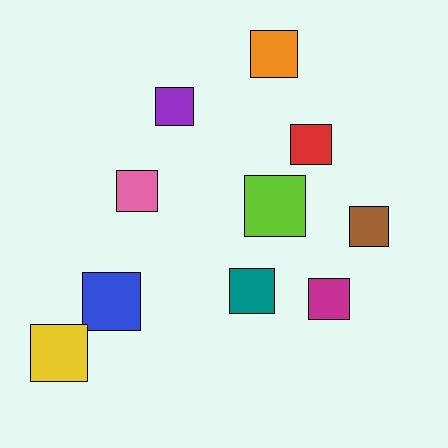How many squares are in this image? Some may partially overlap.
There are 10 squares.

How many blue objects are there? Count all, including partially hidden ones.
There is 1 blue object.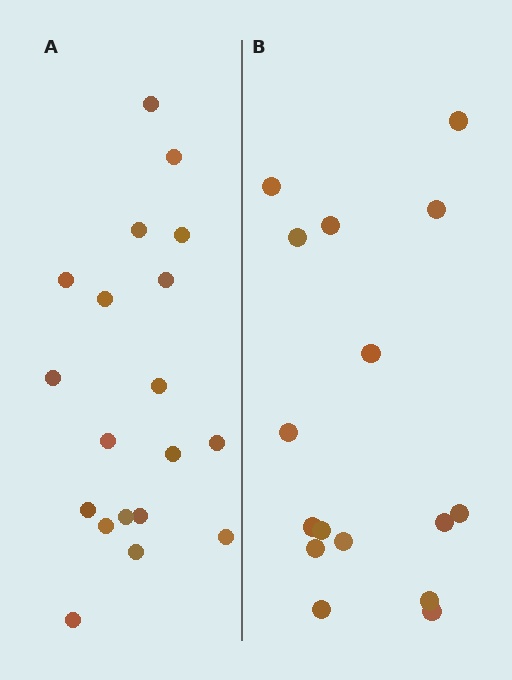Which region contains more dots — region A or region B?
Region A (the left region) has more dots.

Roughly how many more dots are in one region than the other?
Region A has just a few more — roughly 2 or 3 more dots than region B.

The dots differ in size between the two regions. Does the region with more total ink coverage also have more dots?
No. Region B has more total ink coverage because its dots are larger, but region A actually contains more individual dots. Total area can be misleading — the number of items is what matters here.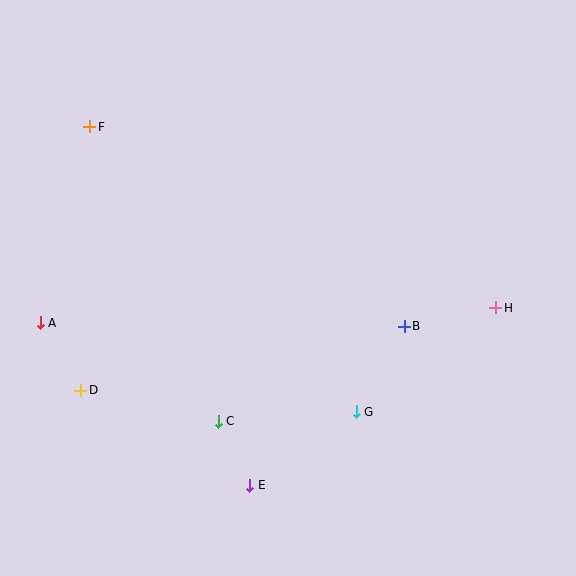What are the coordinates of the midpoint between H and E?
The midpoint between H and E is at (373, 397).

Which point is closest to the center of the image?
Point B at (404, 326) is closest to the center.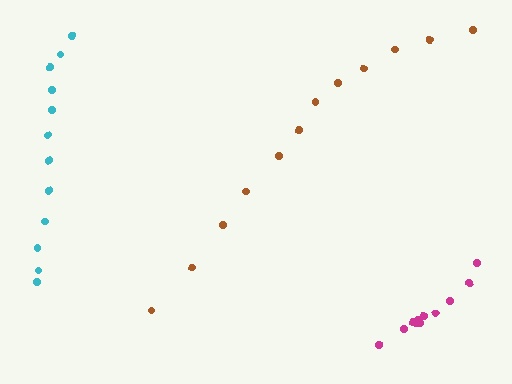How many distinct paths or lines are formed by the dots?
There are 3 distinct paths.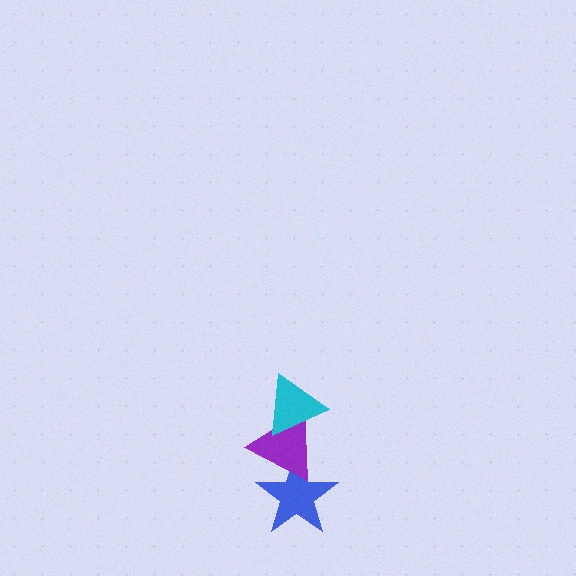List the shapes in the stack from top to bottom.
From top to bottom: the cyan triangle, the purple triangle, the blue star.